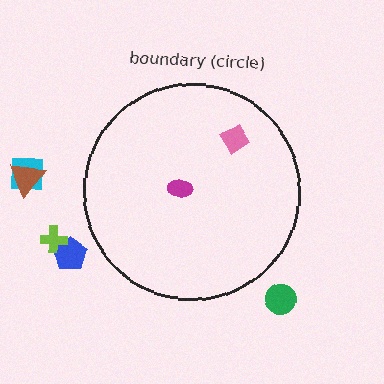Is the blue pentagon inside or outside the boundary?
Outside.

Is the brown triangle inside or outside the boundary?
Outside.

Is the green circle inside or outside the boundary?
Outside.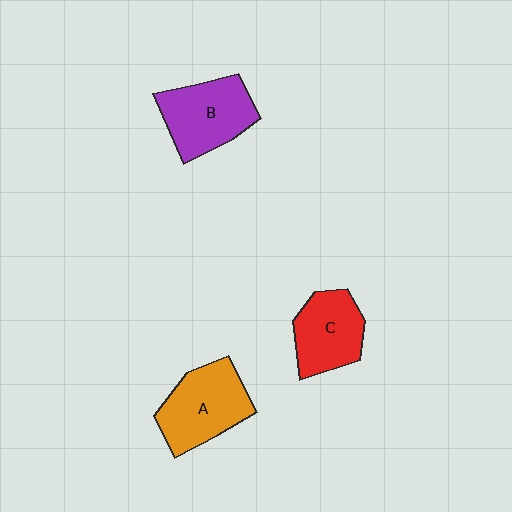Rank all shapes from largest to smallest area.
From largest to smallest: A (orange), B (purple), C (red).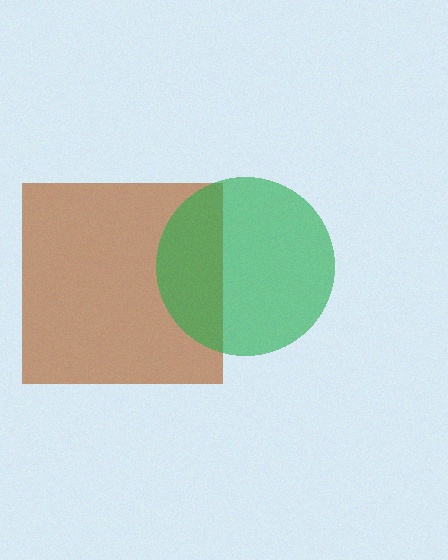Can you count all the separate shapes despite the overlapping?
Yes, there are 2 separate shapes.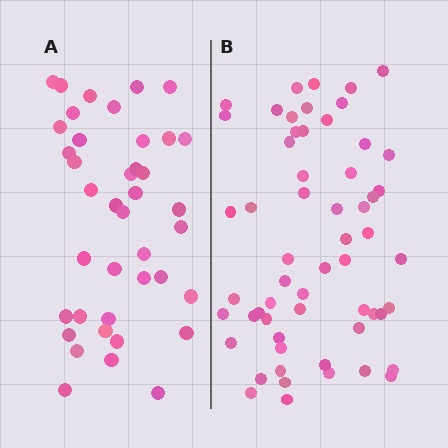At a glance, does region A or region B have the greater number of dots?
Region B (the right region) has more dots.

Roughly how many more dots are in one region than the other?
Region B has approximately 20 more dots than region A.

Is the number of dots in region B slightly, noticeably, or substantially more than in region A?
Region B has substantially more. The ratio is roughly 1.4 to 1.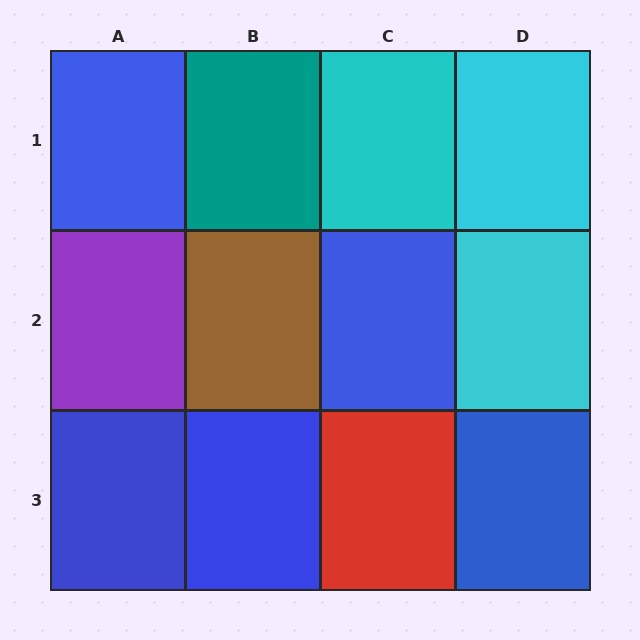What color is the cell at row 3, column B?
Blue.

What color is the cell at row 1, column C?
Cyan.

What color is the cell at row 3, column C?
Red.